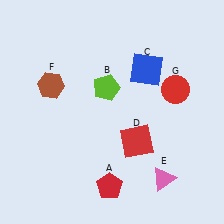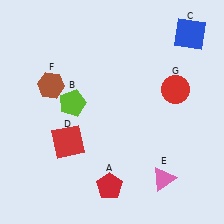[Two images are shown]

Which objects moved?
The objects that moved are: the lime pentagon (B), the blue square (C), the red square (D).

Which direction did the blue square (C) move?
The blue square (C) moved right.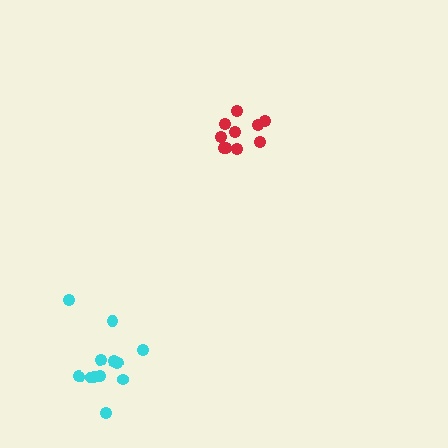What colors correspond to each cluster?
The clusters are colored: red, cyan.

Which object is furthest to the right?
The red cluster is rightmost.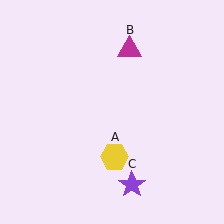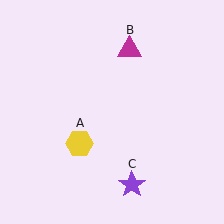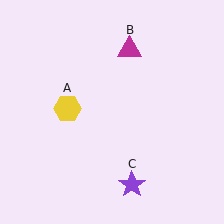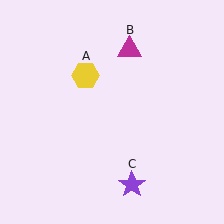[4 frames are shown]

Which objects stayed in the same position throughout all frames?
Magenta triangle (object B) and purple star (object C) remained stationary.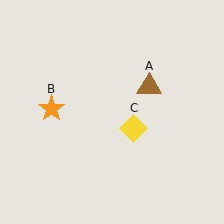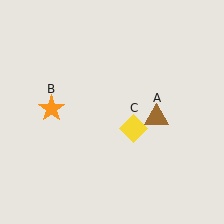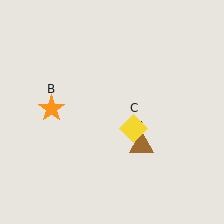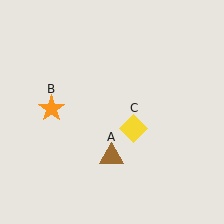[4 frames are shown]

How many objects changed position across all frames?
1 object changed position: brown triangle (object A).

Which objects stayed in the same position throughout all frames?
Orange star (object B) and yellow diamond (object C) remained stationary.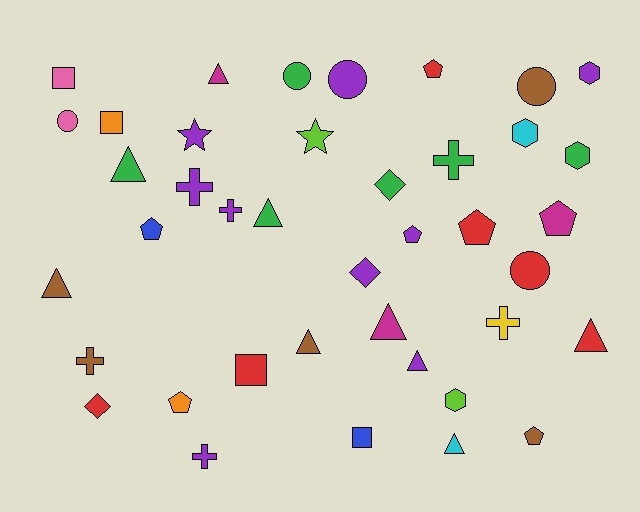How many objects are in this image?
There are 40 objects.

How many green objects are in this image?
There are 6 green objects.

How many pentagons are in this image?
There are 7 pentagons.